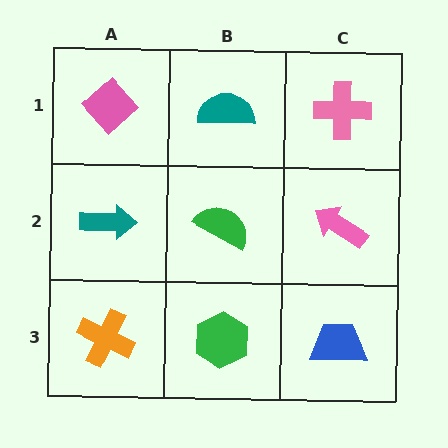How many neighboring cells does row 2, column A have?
3.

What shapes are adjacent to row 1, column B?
A green semicircle (row 2, column B), a pink diamond (row 1, column A), a pink cross (row 1, column C).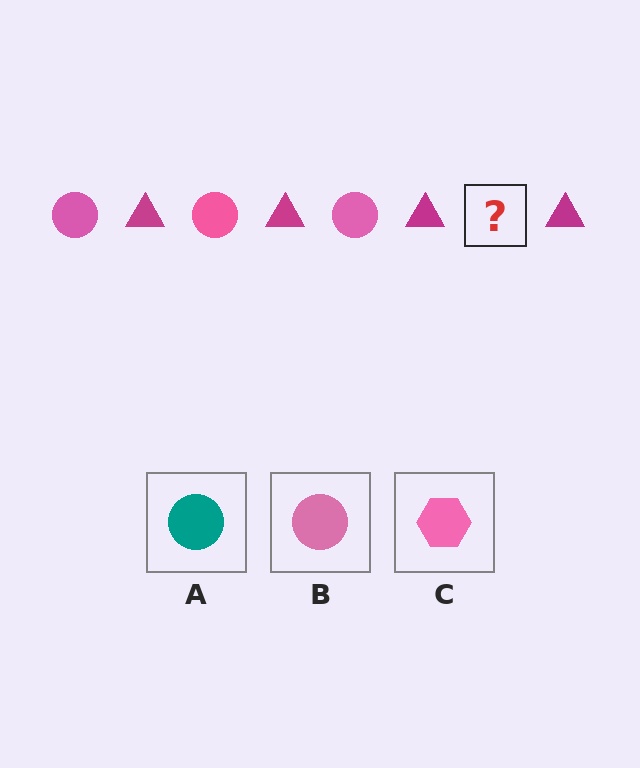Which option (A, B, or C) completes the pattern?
B.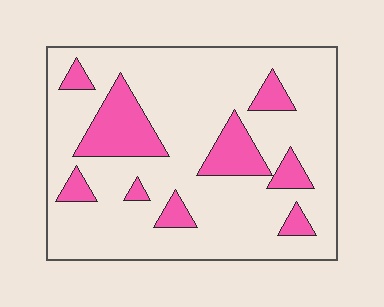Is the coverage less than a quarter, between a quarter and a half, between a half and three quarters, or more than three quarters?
Less than a quarter.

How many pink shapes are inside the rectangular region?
9.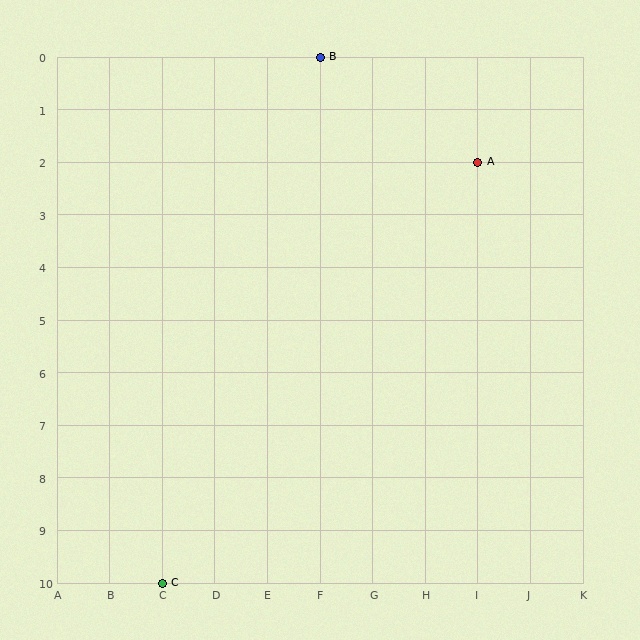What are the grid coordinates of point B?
Point B is at grid coordinates (F, 0).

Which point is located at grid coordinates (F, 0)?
Point B is at (F, 0).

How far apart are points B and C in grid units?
Points B and C are 3 columns and 10 rows apart (about 10.4 grid units diagonally).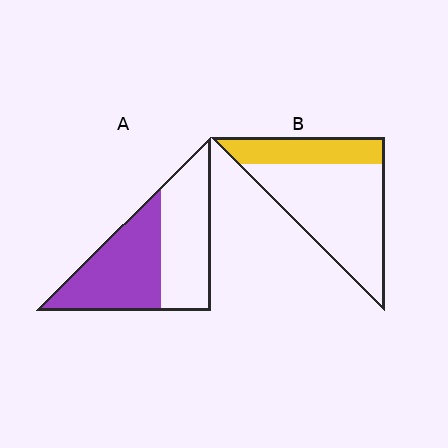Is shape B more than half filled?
No.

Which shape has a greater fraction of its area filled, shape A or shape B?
Shape A.